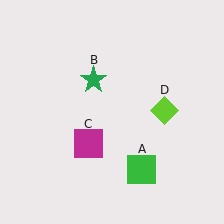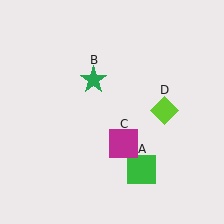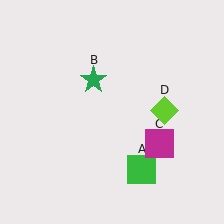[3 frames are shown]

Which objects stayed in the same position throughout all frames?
Green square (object A) and green star (object B) and lime diamond (object D) remained stationary.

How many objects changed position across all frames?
1 object changed position: magenta square (object C).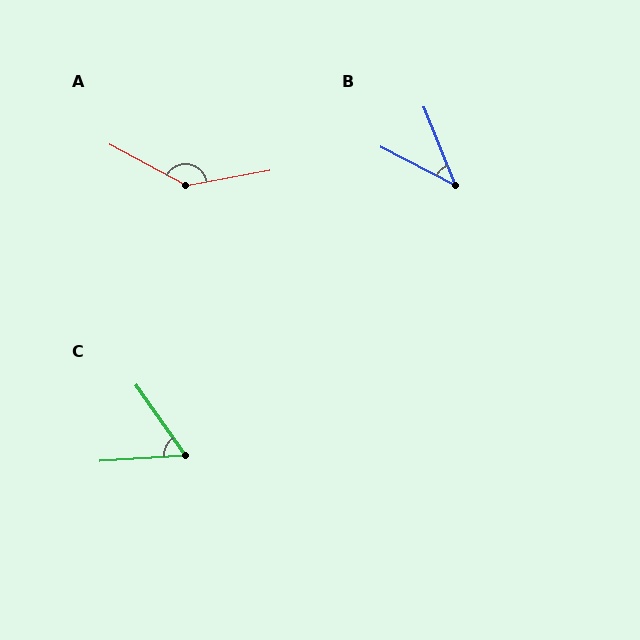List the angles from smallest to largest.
B (41°), C (59°), A (141°).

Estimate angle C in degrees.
Approximately 59 degrees.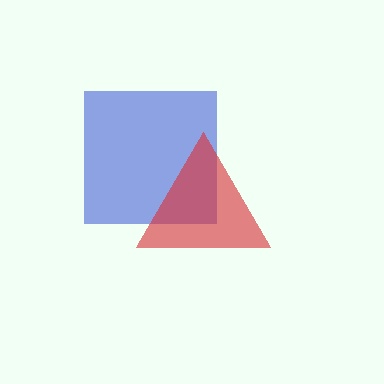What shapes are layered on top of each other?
The layered shapes are: a blue square, a red triangle.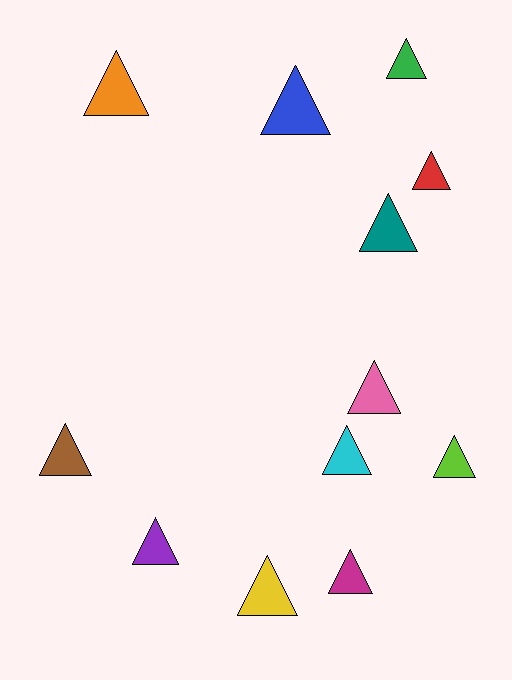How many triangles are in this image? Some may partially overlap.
There are 12 triangles.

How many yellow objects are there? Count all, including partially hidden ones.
There is 1 yellow object.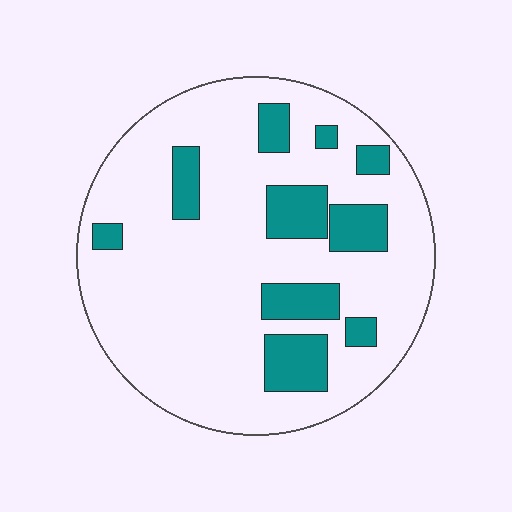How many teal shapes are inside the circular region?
10.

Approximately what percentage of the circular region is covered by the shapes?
Approximately 20%.